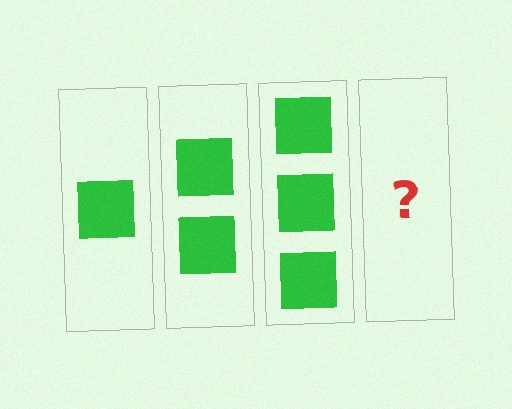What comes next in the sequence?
The next element should be 4 squares.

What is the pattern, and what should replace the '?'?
The pattern is that each step adds one more square. The '?' should be 4 squares.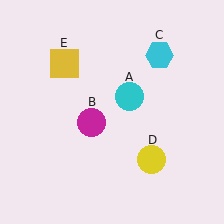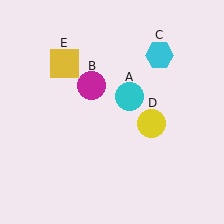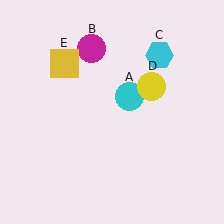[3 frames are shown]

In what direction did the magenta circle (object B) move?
The magenta circle (object B) moved up.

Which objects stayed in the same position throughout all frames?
Cyan circle (object A) and cyan hexagon (object C) and yellow square (object E) remained stationary.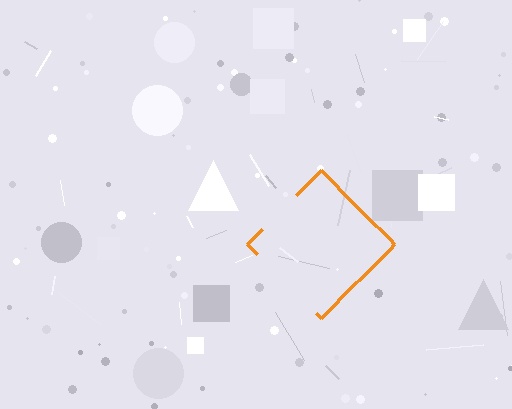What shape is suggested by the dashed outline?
The dashed outline suggests a diamond.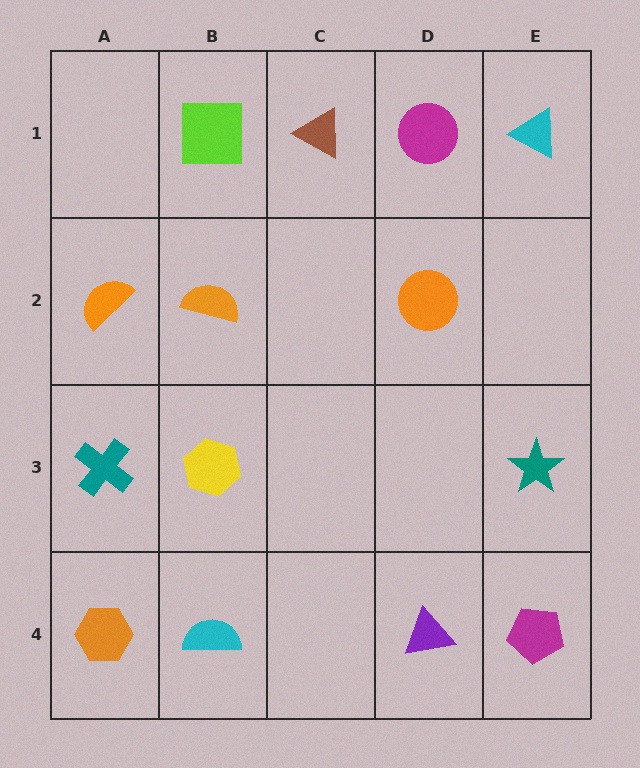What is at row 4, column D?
A purple triangle.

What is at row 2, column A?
An orange semicircle.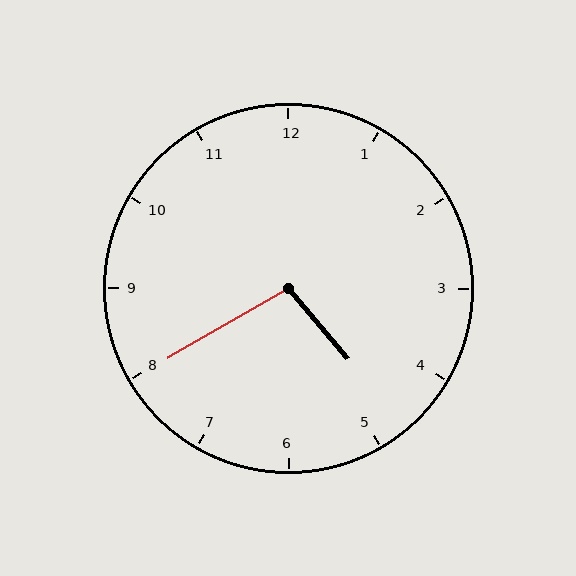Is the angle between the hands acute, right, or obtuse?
It is obtuse.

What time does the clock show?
4:40.